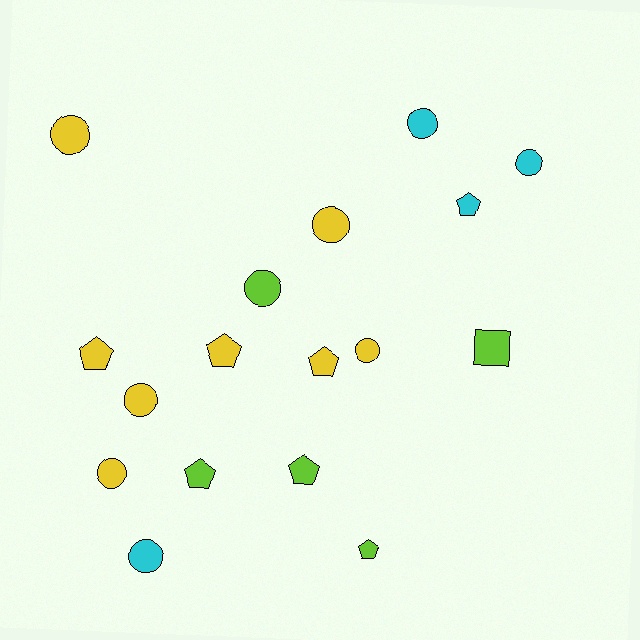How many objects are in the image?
There are 17 objects.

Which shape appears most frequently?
Circle, with 9 objects.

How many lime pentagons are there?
There are 3 lime pentagons.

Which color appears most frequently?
Yellow, with 8 objects.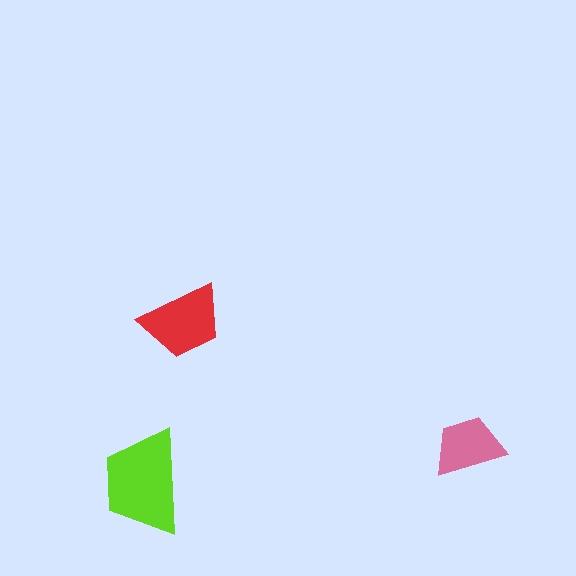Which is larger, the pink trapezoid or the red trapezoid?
The red one.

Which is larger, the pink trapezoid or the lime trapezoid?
The lime one.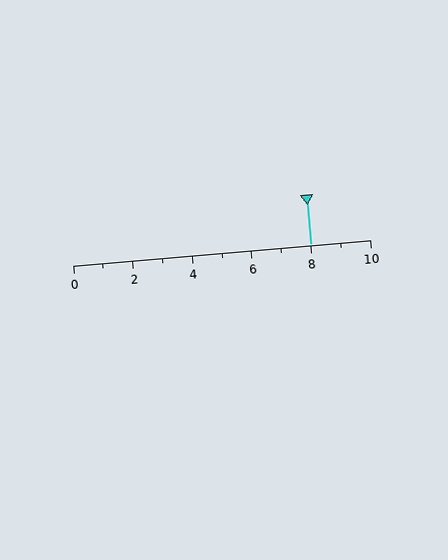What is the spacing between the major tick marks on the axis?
The major ticks are spaced 2 apart.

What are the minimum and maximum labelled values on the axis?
The axis runs from 0 to 10.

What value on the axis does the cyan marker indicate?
The marker indicates approximately 8.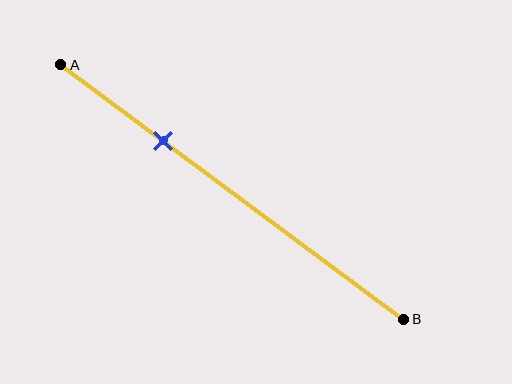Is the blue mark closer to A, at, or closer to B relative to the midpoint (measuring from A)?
The blue mark is closer to point A than the midpoint of segment AB.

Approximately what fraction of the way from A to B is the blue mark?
The blue mark is approximately 30% of the way from A to B.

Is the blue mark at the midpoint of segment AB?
No, the mark is at about 30% from A, not at the 50% midpoint.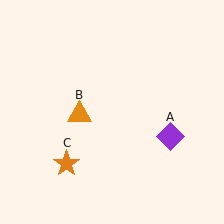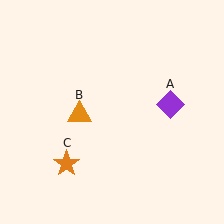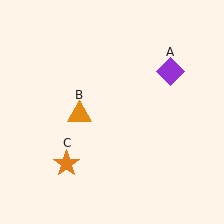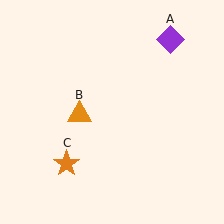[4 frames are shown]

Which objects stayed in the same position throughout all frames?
Orange triangle (object B) and orange star (object C) remained stationary.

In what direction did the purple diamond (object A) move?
The purple diamond (object A) moved up.